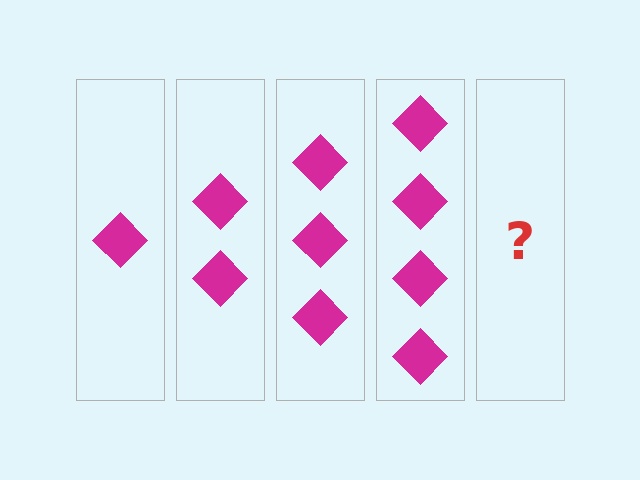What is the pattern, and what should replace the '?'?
The pattern is that each step adds one more diamond. The '?' should be 5 diamonds.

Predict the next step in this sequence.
The next step is 5 diamonds.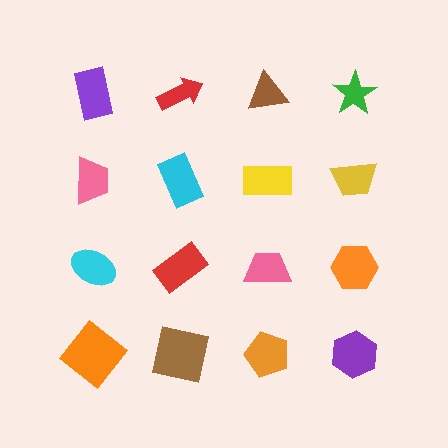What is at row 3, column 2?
A red rectangle.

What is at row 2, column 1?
A pink trapezoid.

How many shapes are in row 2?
4 shapes.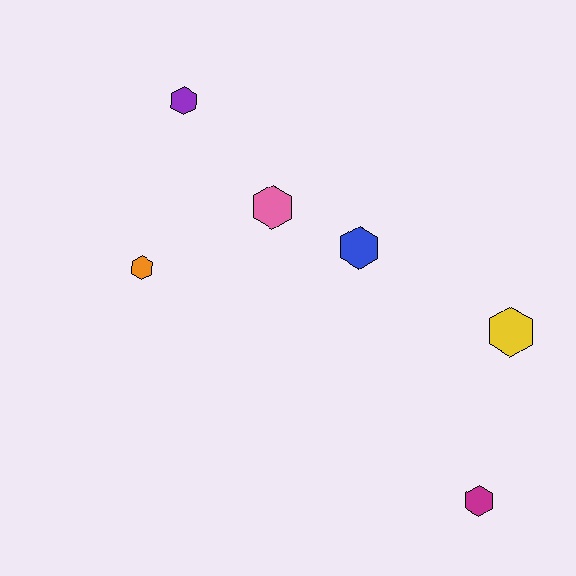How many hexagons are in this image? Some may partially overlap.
There are 6 hexagons.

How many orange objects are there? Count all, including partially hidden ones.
There is 1 orange object.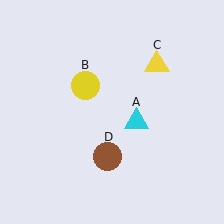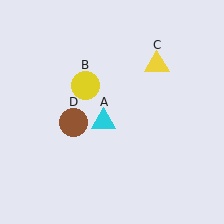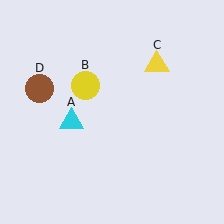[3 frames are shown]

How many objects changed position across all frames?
2 objects changed position: cyan triangle (object A), brown circle (object D).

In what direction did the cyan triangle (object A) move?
The cyan triangle (object A) moved left.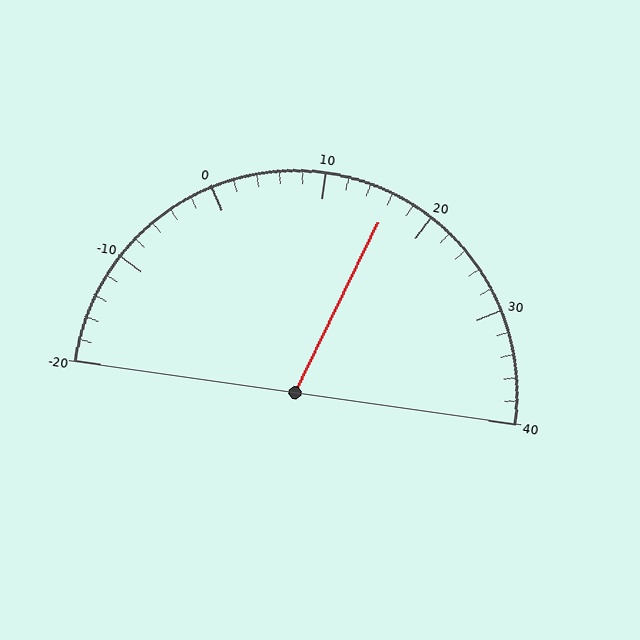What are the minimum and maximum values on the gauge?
The gauge ranges from -20 to 40.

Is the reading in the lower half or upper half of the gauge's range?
The reading is in the upper half of the range (-20 to 40).